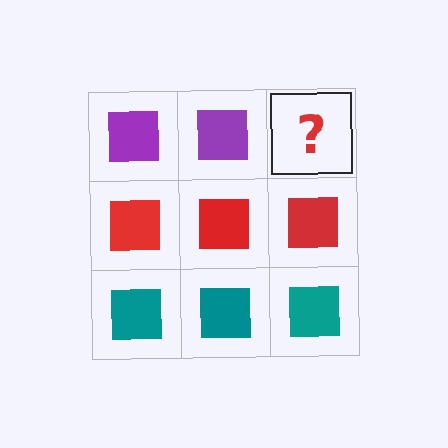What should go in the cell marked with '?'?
The missing cell should contain a purple square.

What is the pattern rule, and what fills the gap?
The rule is that each row has a consistent color. The gap should be filled with a purple square.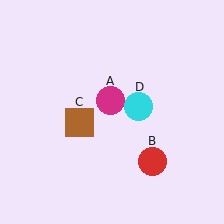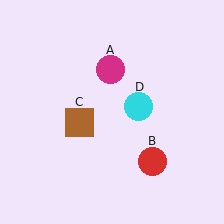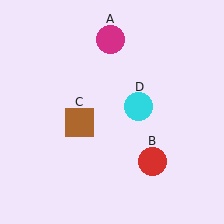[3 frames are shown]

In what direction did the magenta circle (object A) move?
The magenta circle (object A) moved up.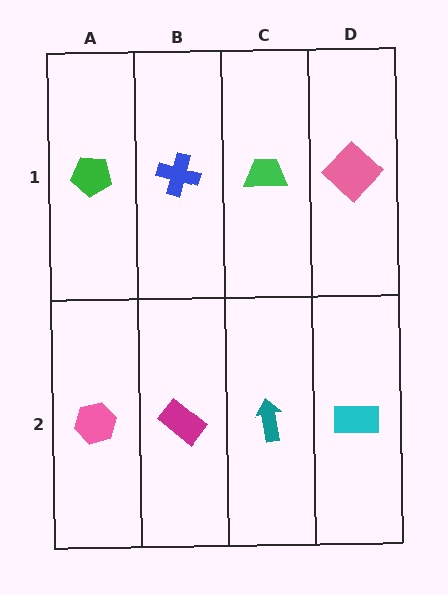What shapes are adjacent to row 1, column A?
A pink hexagon (row 2, column A), a blue cross (row 1, column B).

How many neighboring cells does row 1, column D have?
2.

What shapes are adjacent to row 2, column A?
A green pentagon (row 1, column A), a magenta rectangle (row 2, column B).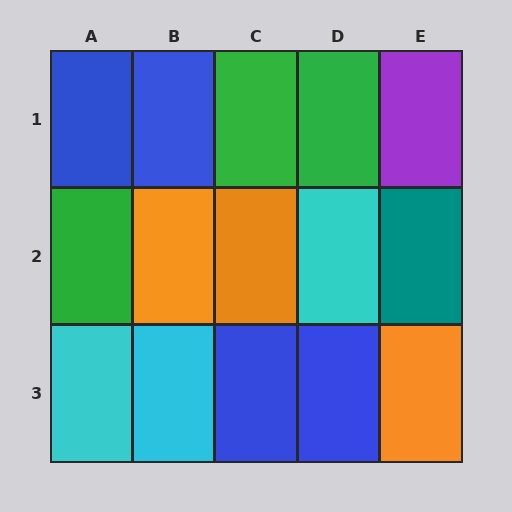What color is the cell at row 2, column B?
Orange.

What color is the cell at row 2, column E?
Teal.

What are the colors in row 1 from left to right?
Blue, blue, green, green, purple.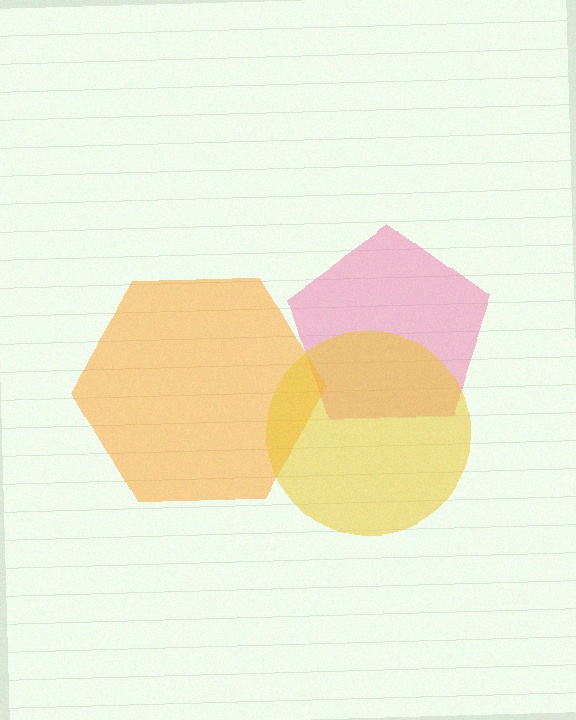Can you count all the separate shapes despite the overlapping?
Yes, there are 3 separate shapes.